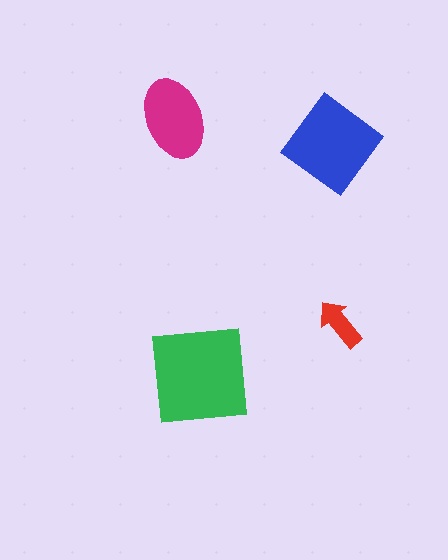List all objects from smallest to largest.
The red arrow, the magenta ellipse, the blue diamond, the green square.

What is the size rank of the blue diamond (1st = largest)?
2nd.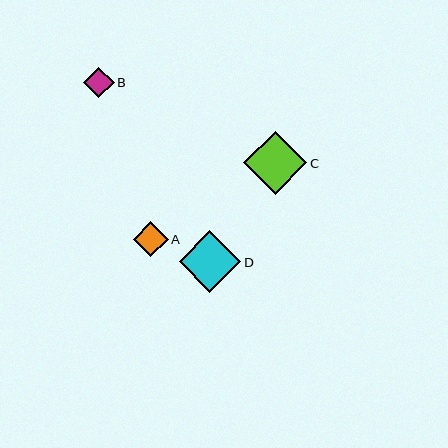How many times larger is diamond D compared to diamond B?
Diamond D is approximately 2.0 times the size of diamond B.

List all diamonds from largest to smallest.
From largest to smallest: C, D, A, B.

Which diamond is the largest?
Diamond C is the largest with a size of approximately 63 pixels.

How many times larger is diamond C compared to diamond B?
Diamond C is approximately 2.1 times the size of diamond B.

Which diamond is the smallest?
Diamond B is the smallest with a size of approximately 31 pixels.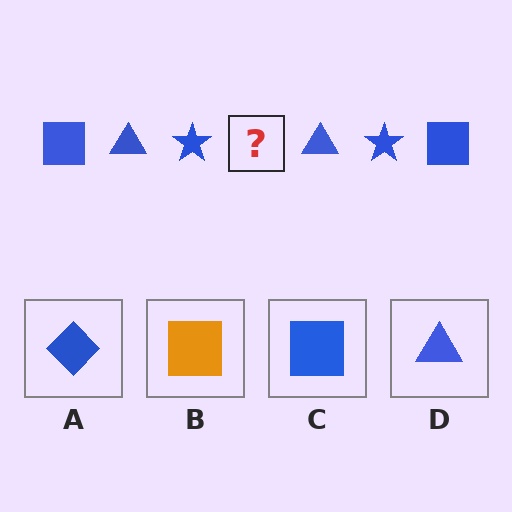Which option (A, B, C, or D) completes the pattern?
C.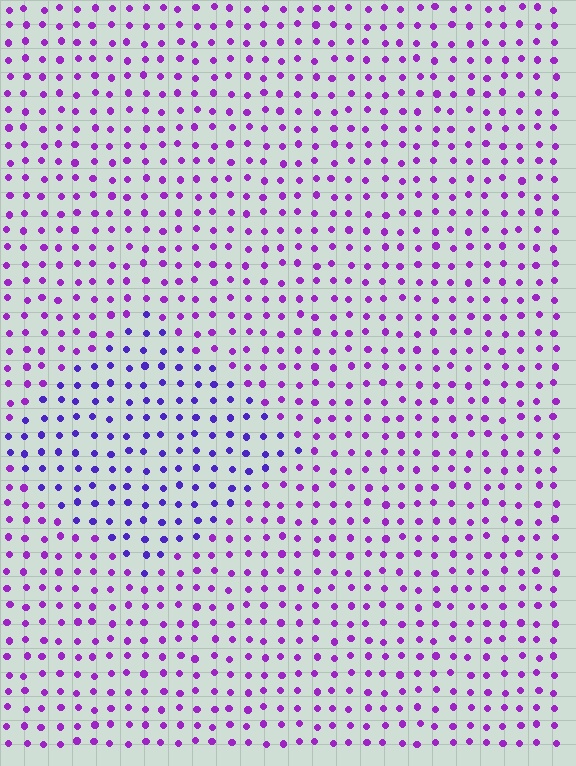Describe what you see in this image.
The image is filled with small purple elements in a uniform arrangement. A diamond-shaped region is visible where the elements are tinted to a slightly different hue, forming a subtle color boundary.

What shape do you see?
I see a diamond.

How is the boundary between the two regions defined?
The boundary is defined purely by a slight shift in hue (about 31 degrees). Spacing, size, and orientation are identical on both sides.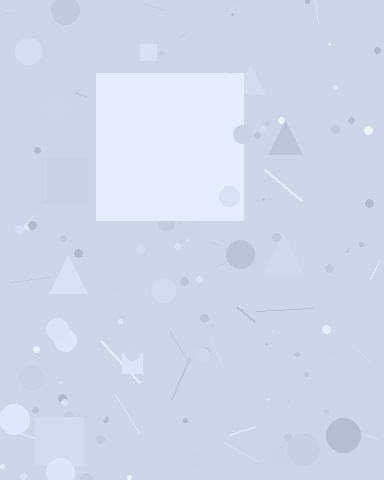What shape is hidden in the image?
A square is hidden in the image.